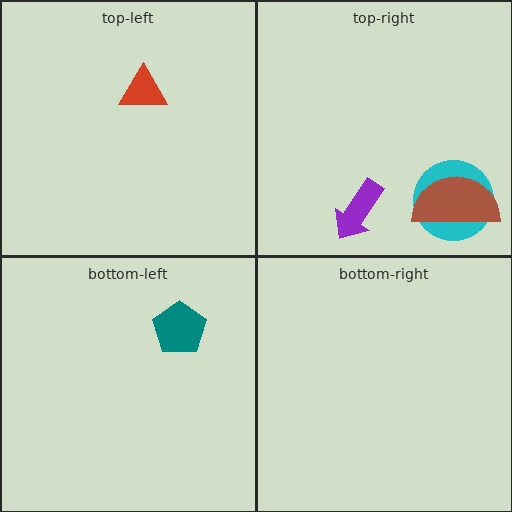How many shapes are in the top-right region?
3.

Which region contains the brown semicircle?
The top-right region.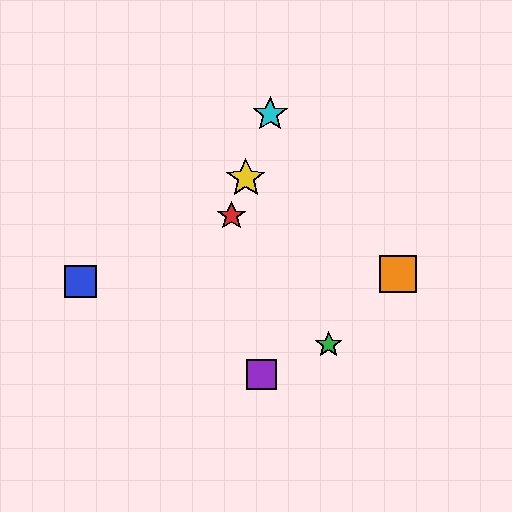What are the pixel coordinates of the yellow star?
The yellow star is at (246, 178).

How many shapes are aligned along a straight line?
3 shapes (the red star, the yellow star, the cyan star) are aligned along a straight line.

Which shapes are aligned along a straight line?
The red star, the yellow star, the cyan star are aligned along a straight line.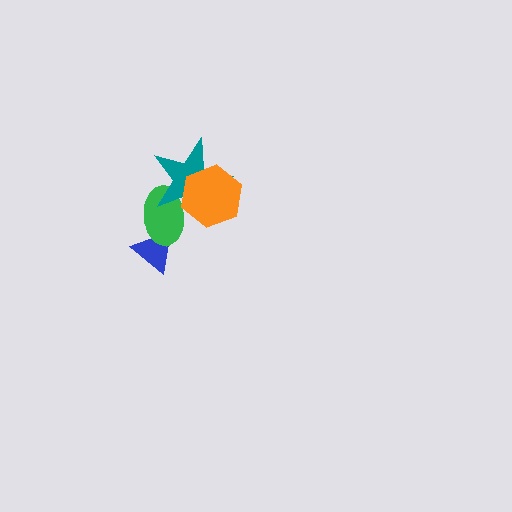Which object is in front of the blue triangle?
The green ellipse is in front of the blue triangle.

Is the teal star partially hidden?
Yes, it is partially covered by another shape.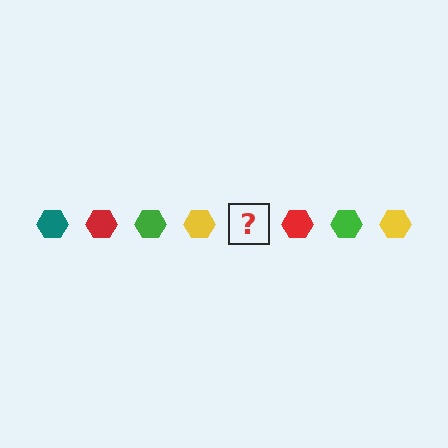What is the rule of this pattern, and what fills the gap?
The rule is that the pattern cycles through teal, red, green, yellow hexagons. The gap should be filled with a teal hexagon.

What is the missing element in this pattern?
The missing element is a teal hexagon.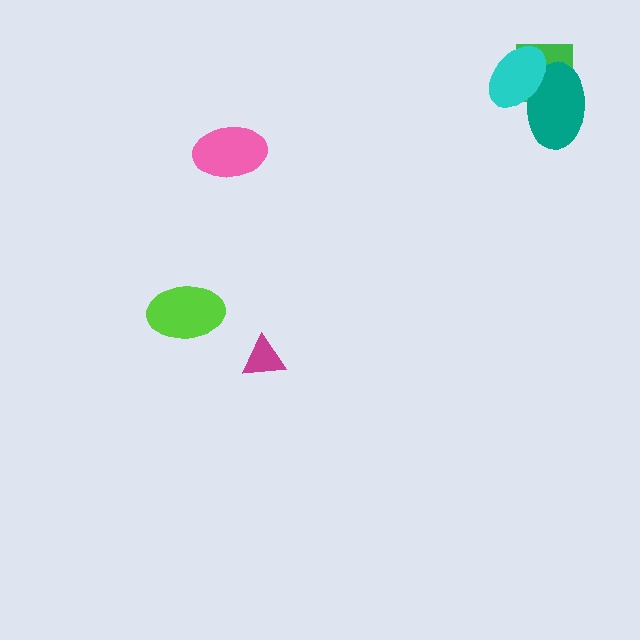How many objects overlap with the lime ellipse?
0 objects overlap with the lime ellipse.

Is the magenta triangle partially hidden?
No, no other shape covers it.